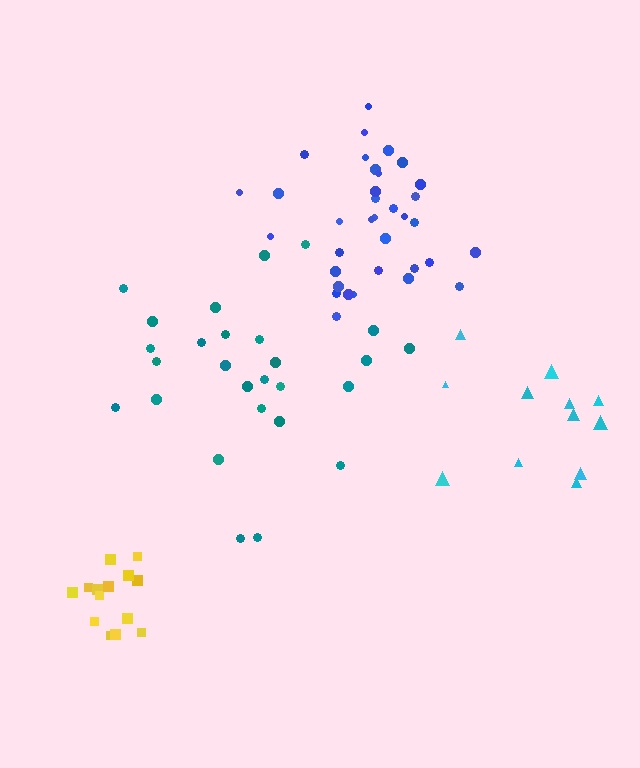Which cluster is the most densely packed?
Yellow.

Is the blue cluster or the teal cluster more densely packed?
Blue.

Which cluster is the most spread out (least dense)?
Teal.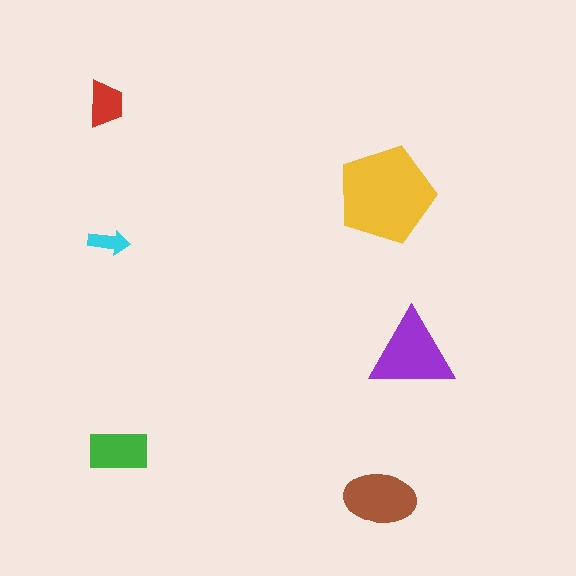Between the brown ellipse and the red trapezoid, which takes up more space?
The brown ellipse.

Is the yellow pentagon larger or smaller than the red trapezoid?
Larger.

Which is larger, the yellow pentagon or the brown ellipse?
The yellow pentagon.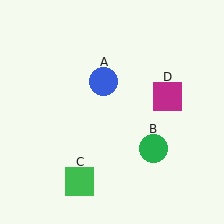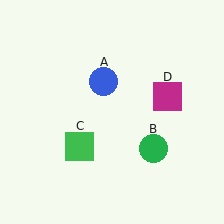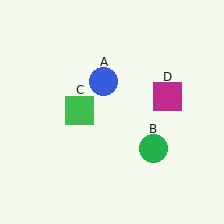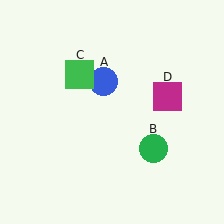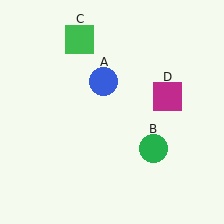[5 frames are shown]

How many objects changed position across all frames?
1 object changed position: green square (object C).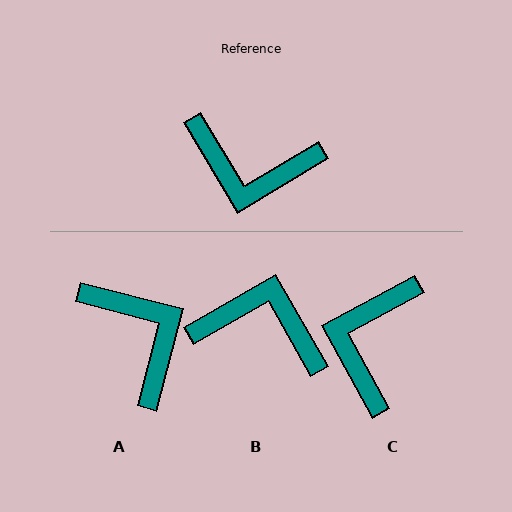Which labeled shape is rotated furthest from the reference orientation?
B, about 179 degrees away.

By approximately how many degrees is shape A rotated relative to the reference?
Approximately 134 degrees counter-clockwise.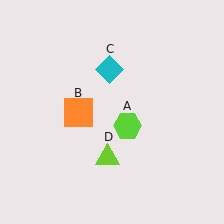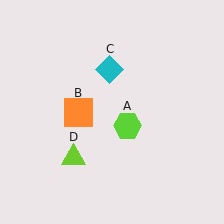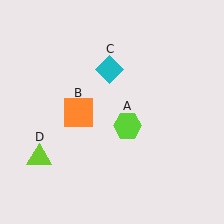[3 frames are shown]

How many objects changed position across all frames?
1 object changed position: lime triangle (object D).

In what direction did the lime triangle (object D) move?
The lime triangle (object D) moved left.